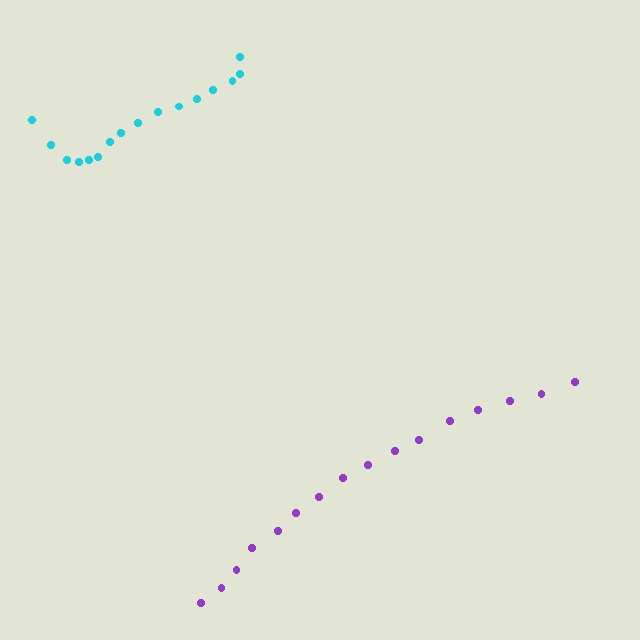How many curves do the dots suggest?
There are 2 distinct paths.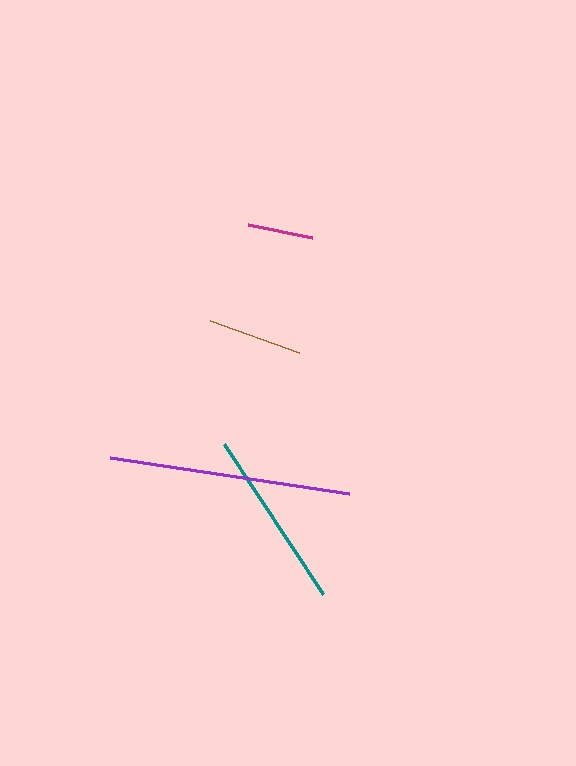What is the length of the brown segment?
The brown segment is approximately 95 pixels long.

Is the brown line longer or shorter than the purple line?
The purple line is longer than the brown line.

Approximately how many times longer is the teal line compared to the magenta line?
The teal line is approximately 2.8 times the length of the magenta line.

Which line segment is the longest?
The purple line is the longest at approximately 241 pixels.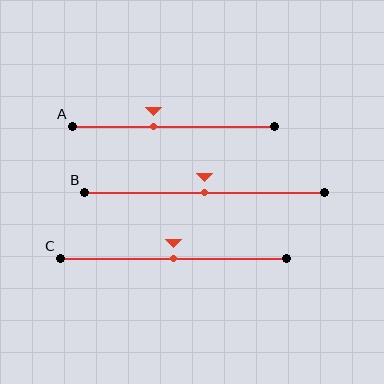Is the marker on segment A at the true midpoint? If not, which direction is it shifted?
No, the marker on segment A is shifted to the left by about 10% of the segment length.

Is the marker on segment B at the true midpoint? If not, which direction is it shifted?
Yes, the marker on segment B is at the true midpoint.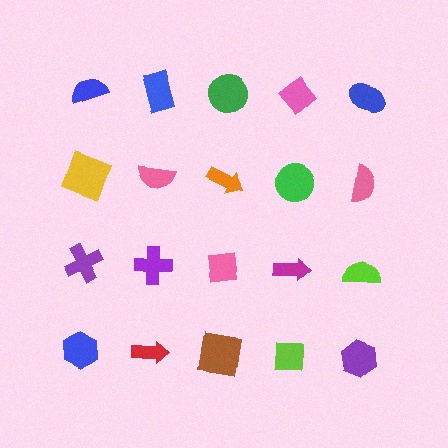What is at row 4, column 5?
A purple hexagon.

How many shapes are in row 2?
5 shapes.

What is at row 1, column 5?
A blue ellipse.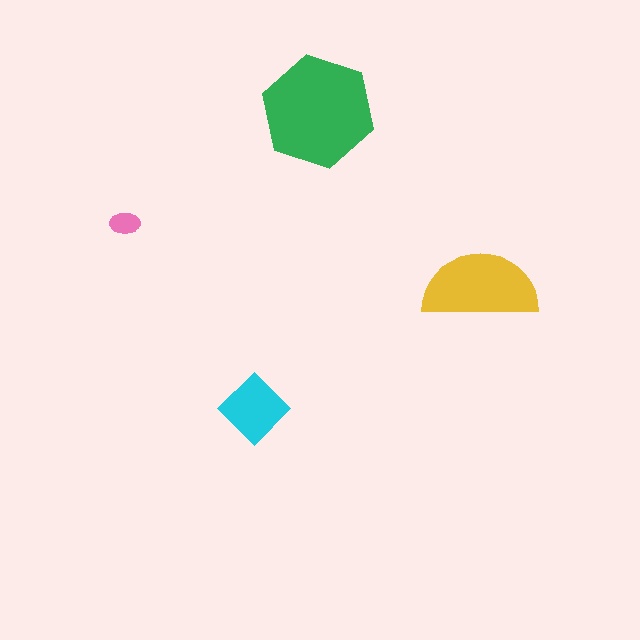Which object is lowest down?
The cyan diamond is bottommost.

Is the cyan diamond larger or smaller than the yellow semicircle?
Smaller.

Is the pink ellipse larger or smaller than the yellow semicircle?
Smaller.